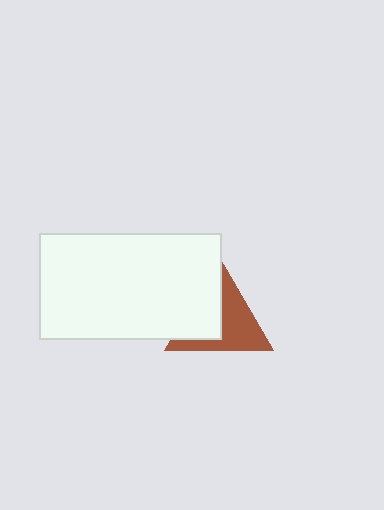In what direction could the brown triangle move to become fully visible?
The brown triangle could move right. That would shift it out from behind the white rectangle entirely.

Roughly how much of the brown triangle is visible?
About half of it is visible (roughly 58%).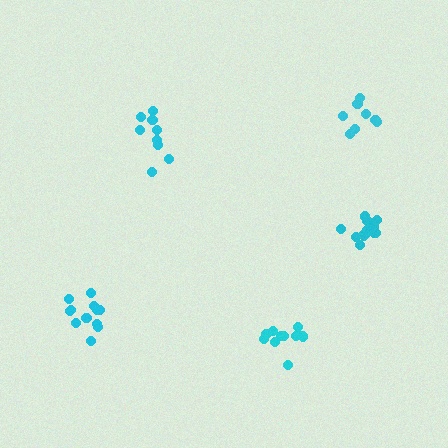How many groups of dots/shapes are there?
There are 5 groups.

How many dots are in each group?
Group 1: 12 dots, Group 2: 11 dots, Group 3: 8 dots, Group 4: 9 dots, Group 5: 12 dots (52 total).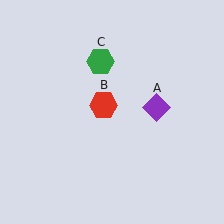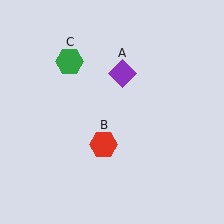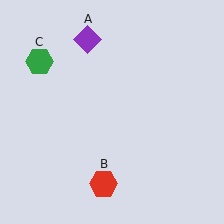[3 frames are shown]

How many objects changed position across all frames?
3 objects changed position: purple diamond (object A), red hexagon (object B), green hexagon (object C).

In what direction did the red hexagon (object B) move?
The red hexagon (object B) moved down.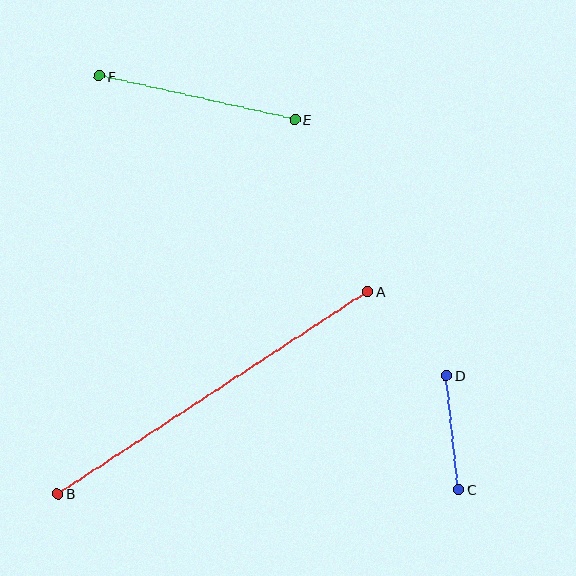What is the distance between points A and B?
The distance is approximately 370 pixels.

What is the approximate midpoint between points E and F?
The midpoint is at approximately (197, 98) pixels.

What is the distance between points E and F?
The distance is approximately 200 pixels.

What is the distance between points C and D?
The distance is approximately 114 pixels.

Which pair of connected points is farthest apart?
Points A and B are farthest apart.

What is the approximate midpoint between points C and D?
The midpoint is at approximately (453, 433) pixels.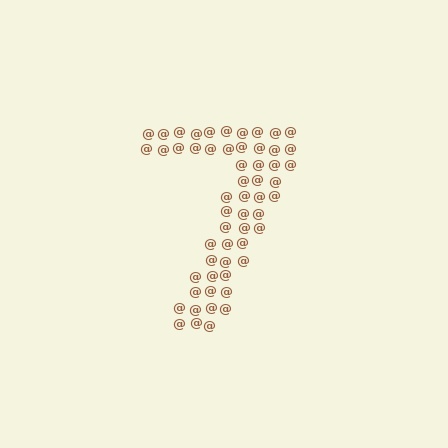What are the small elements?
The small elements are at signs.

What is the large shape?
The large shape is the digit 7.